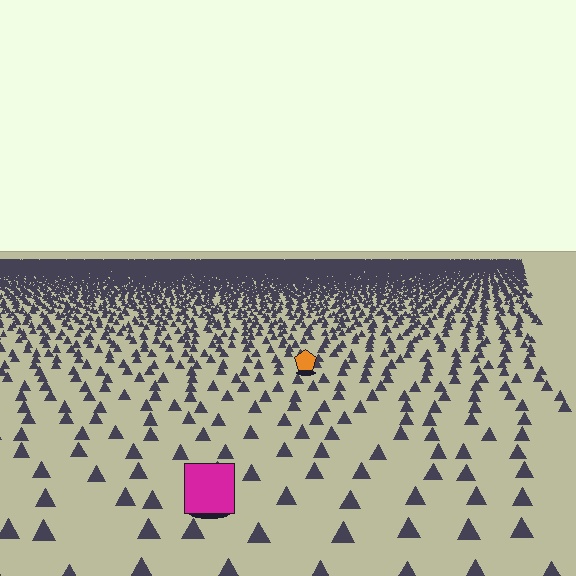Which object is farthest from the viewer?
The orange pentagon is farthest from the viewer. It appears smaller and the ground texture around it is denser.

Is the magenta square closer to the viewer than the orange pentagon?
Yes. The magenta square is closer — you can tell from the texture gradient: the ground texture is coarser near it.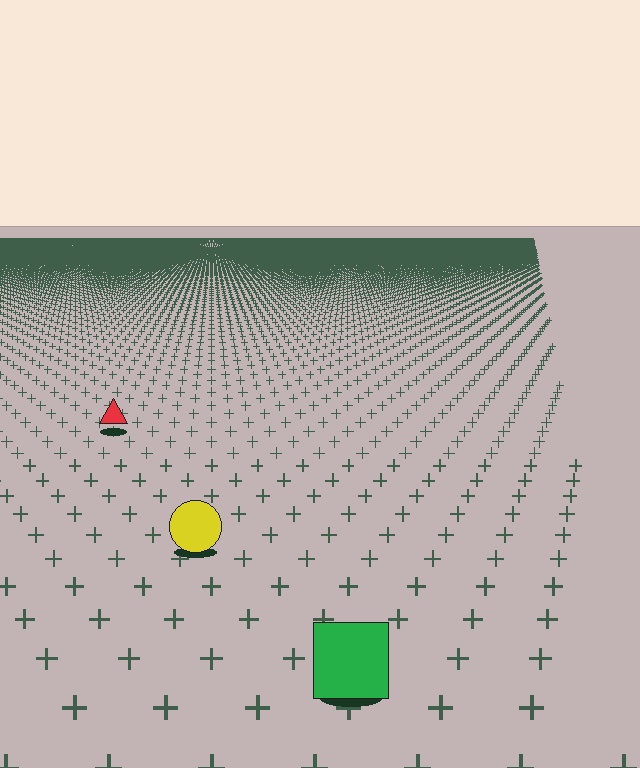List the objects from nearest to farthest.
From nearest to farthest: the green square, the yellow circle, the red triangle.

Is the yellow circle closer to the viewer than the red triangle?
Yes. The yellow circle is closer — you can tell from the texture gradient: the ground texture is coarser near it.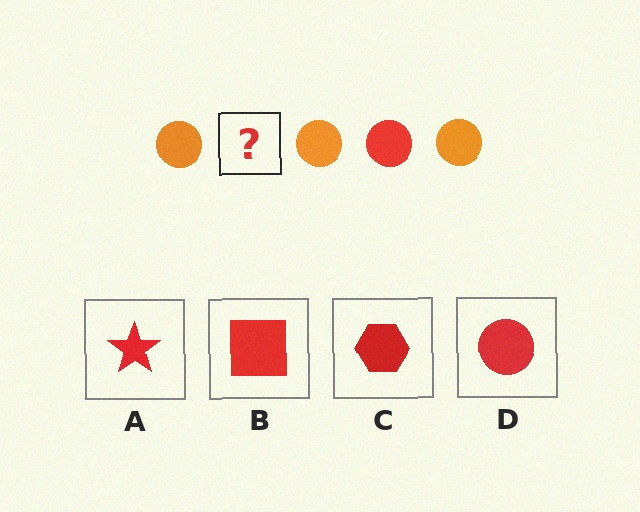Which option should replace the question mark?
Option D.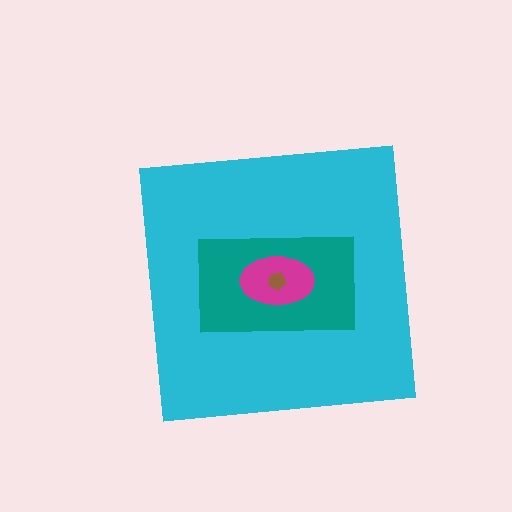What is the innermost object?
The brown pentagon.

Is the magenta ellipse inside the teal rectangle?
Yes.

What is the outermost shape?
The cyan square.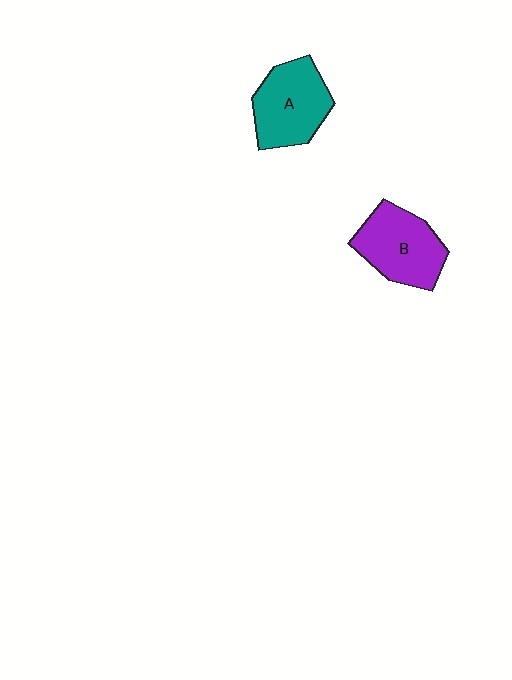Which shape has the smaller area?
Shape B (purple).